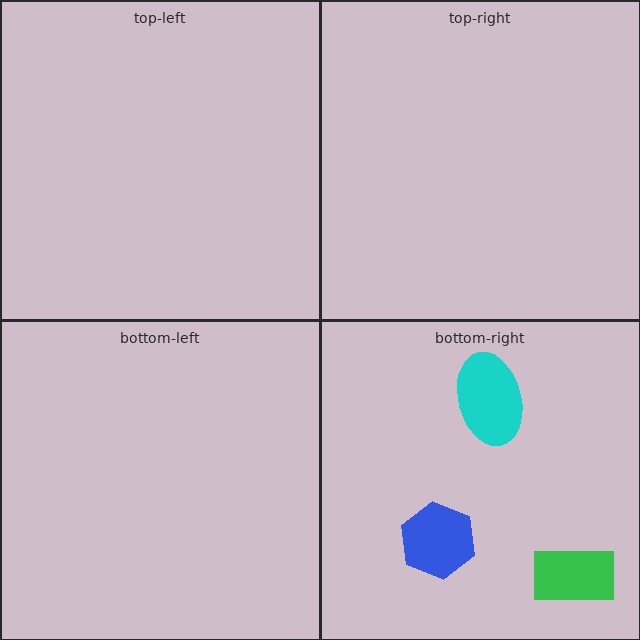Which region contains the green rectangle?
The bottom-right region.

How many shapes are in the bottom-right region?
3.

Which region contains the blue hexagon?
The bottom-right region.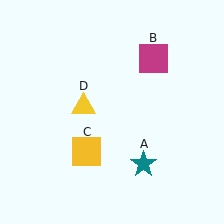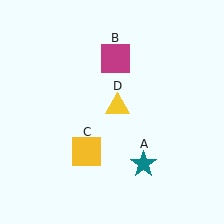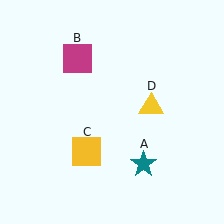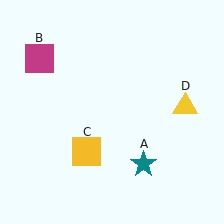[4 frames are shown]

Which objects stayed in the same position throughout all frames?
Teal star (object A) and yellow square (object C) remained stationary.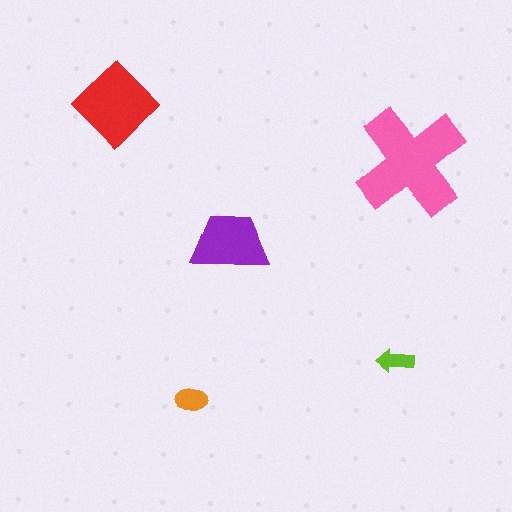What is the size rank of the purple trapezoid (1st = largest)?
3rd.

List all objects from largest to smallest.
The pink cross, the red diamond, the purple trapezoid, the orange ellipse, the lime arrow.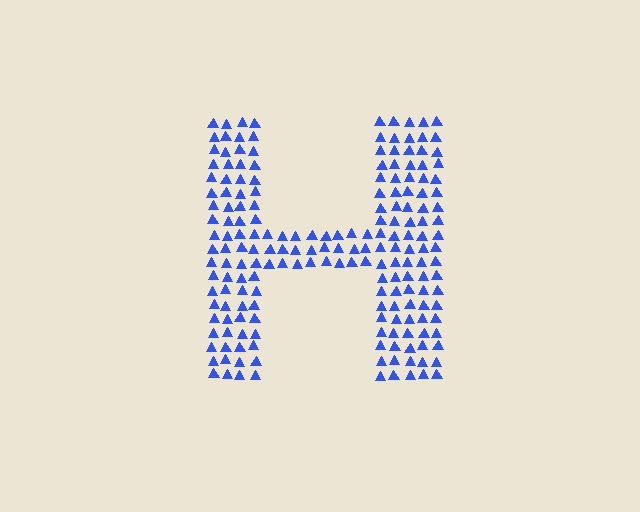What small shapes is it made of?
It is made of small triangles.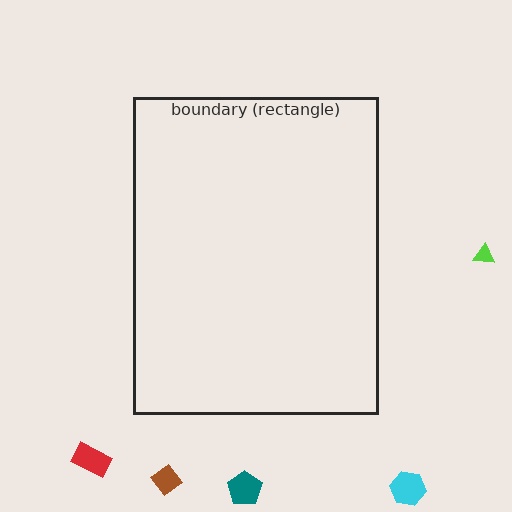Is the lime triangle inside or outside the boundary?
Outside.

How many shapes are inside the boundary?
0 inside, 5 outside.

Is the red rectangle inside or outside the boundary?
Outside.